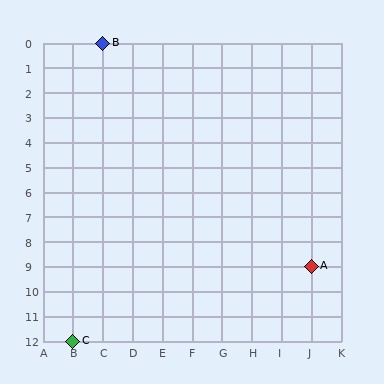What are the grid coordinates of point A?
Point A is at grid coordinates (J, 9).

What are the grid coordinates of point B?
Point B is at grid coordinates (C, 0).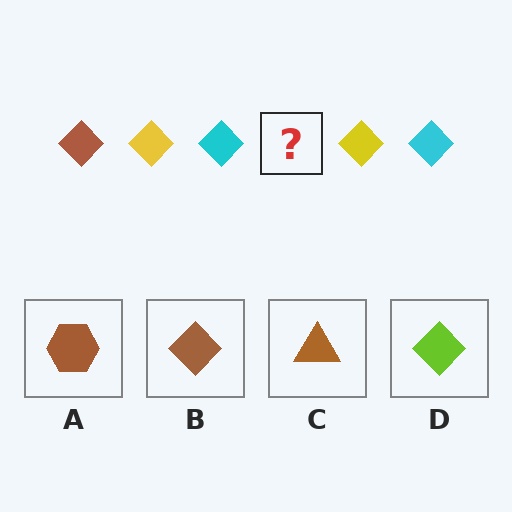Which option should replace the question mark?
Option B.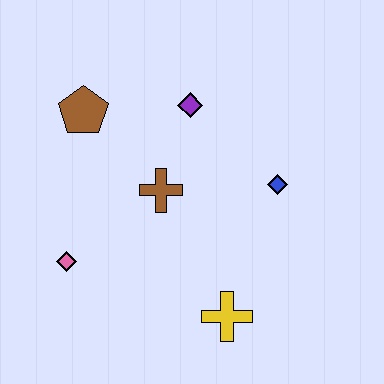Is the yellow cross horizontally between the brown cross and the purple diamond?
No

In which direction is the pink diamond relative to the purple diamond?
The pink diamond is below the purple diamond.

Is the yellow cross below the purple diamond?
Yes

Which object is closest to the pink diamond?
The brown cross is closest to the pink diamond.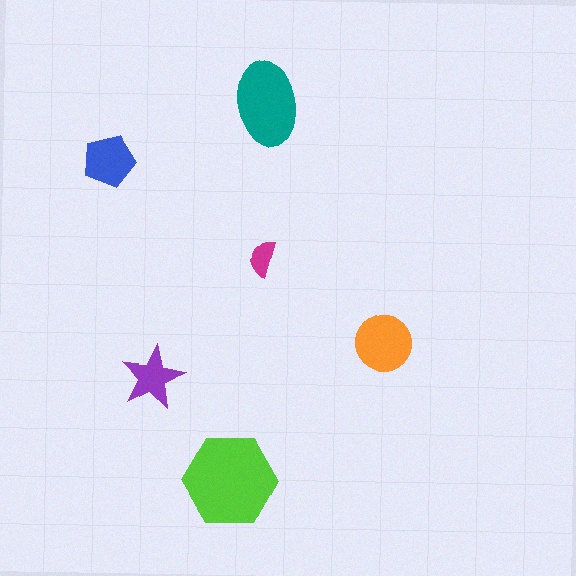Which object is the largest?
The lime hexagon.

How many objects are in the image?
There are 6 objects in the image.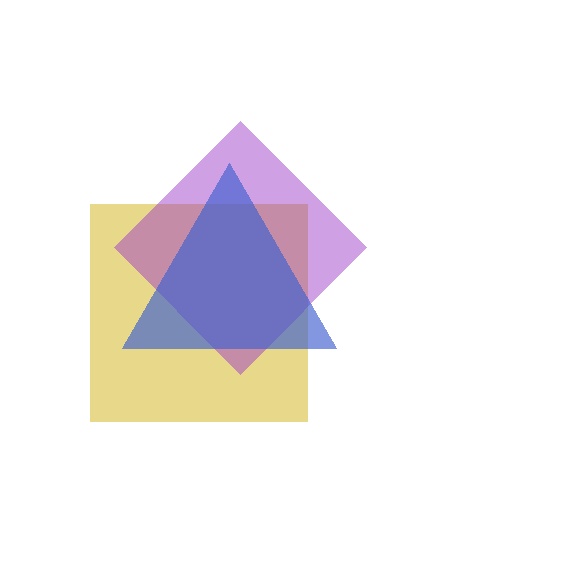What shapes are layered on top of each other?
The layered shapes are: a yellow square, a purple diamond, a blue triangle.